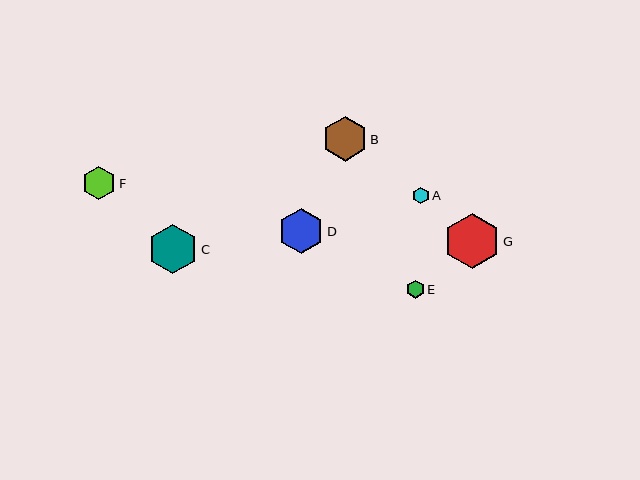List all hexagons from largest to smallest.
From largest to smallest: G, C, D, B, F, E, A.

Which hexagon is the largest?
Hexagon G is the largest with a size of approximately 56 pixels.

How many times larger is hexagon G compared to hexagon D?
Hexagon G is approximately 1.2 times the size of hexagon D.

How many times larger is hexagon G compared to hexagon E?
Hexagon G is approximately 3.0 times the size of hexagon E.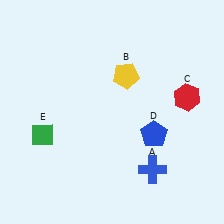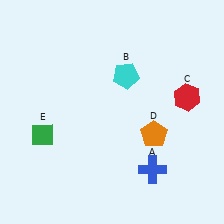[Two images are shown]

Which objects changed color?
B changed from yellow to cyan. D changed from blue to orange.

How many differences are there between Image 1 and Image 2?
There are 2 differences between the two images.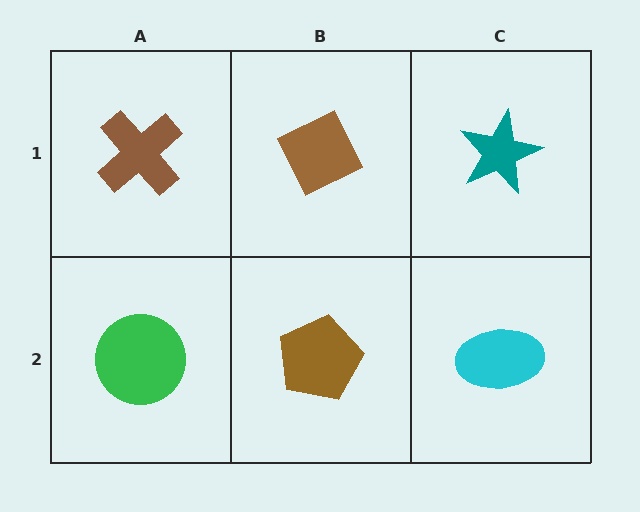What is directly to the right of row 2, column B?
A cyan ellipse.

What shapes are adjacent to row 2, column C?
A teal star (row 1, column C), a brown pentagon (row 2, column B).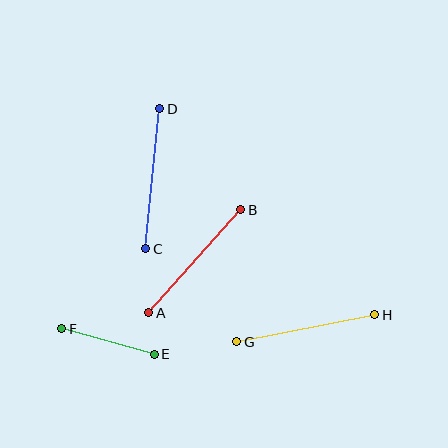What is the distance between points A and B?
The distance is approximately 138 pixels.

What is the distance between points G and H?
The distance is approximately 140 pixels.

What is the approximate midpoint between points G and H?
The midpoint is at approximately (306, 328) pixels.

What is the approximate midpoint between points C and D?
The midpoint is at approximately (153, 179) pixels.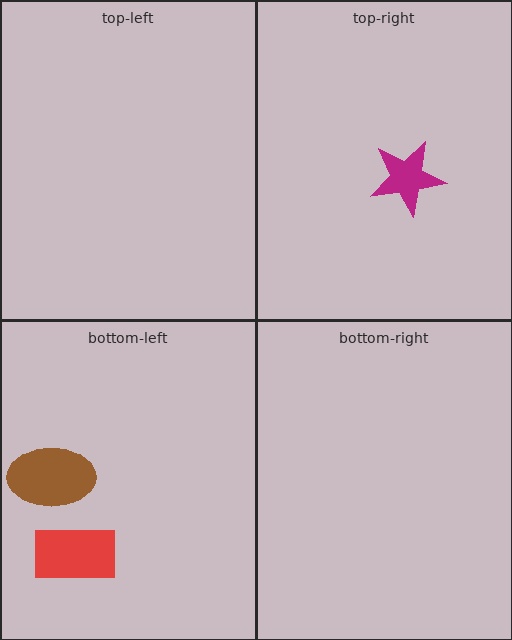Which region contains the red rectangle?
The bottom-left region.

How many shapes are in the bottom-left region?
2.